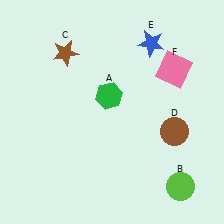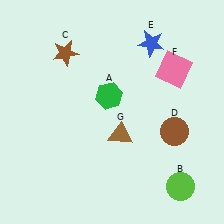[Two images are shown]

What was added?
A brown triangle (G) was added in Image 2.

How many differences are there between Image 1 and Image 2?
There is 1 difference between the two images.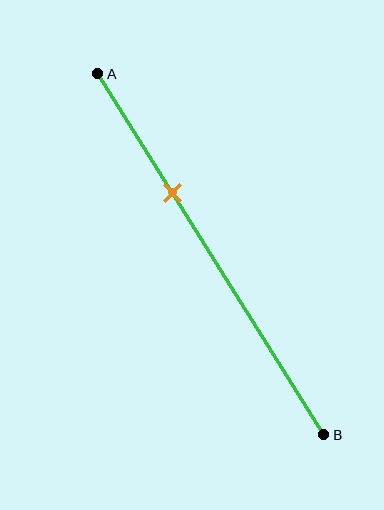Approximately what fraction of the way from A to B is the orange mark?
The orange mark is approximately 35% of the way from A to B.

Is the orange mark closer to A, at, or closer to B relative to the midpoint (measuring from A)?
The orange mark is closer to point A than the midpoint of segment AB.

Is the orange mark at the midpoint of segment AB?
No, the mark is at about 35% from A, not at the 50% midpoint.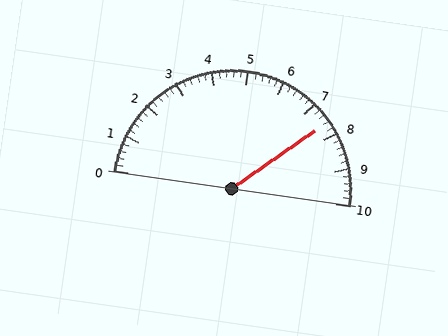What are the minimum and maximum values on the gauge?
The gauge ranges from 0 to 10.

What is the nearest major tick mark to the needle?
The nearest major tick mark is 8.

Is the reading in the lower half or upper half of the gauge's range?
The reading is in the upper half of the range (0 to 10).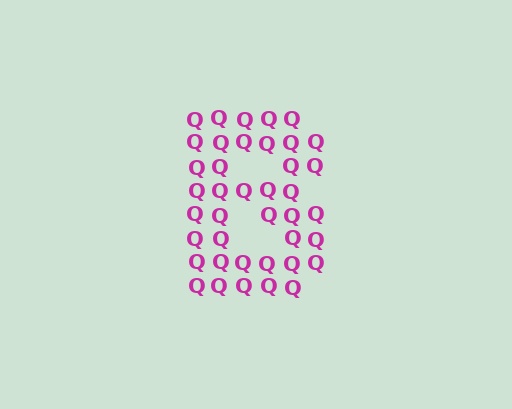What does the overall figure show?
The overall figure shows the letter B.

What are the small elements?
The small elements are letter Q's.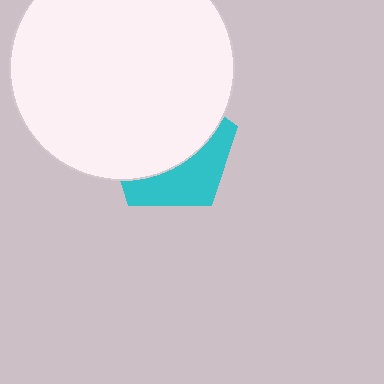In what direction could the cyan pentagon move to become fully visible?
The cyan pentagon could move down. That would shift it out from behind the white circle entirely.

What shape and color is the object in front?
The object in front is a white circle.